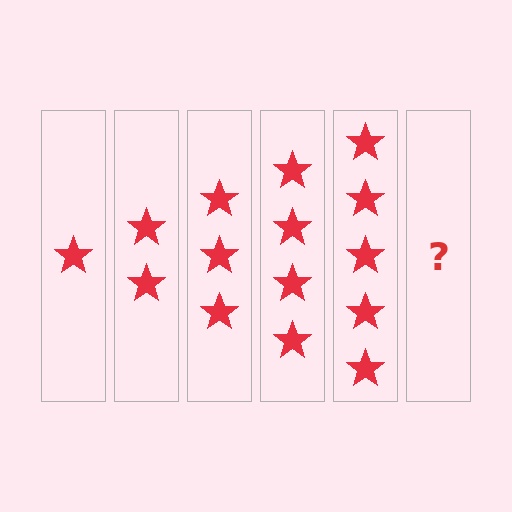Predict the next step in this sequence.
The next step is 6 stars.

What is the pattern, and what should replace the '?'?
The pattern is that each step adds one more star. The '?' should be 6 stars.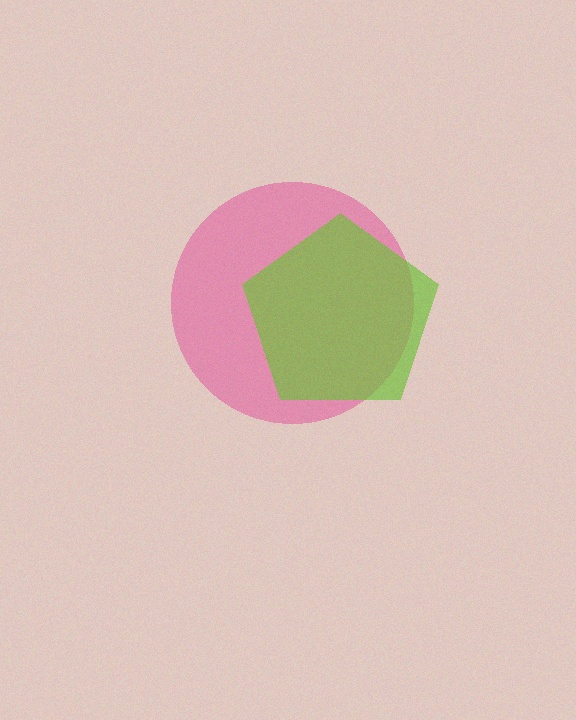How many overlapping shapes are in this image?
There are 2 overlapping shapes in the image.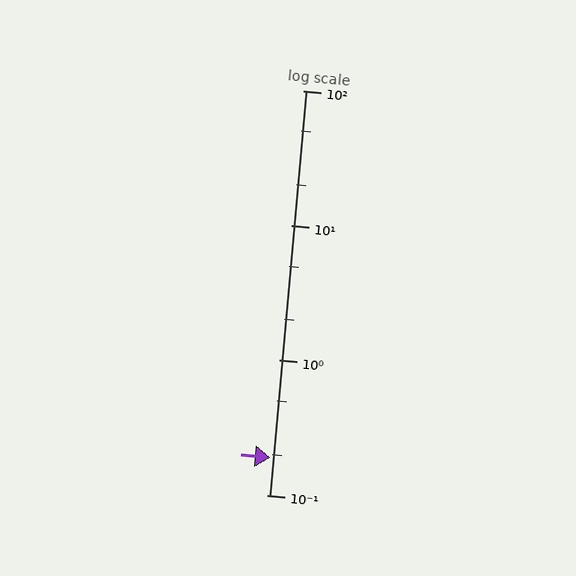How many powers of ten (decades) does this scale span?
The scale spans 3 decades, from 0.1 to 100.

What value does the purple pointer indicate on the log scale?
The pointer indicates approximately 0.19.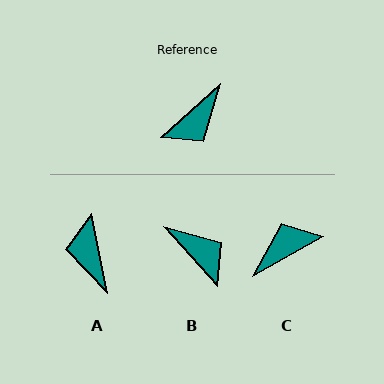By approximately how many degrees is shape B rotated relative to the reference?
Approximately 90 degrees counter-clockwise.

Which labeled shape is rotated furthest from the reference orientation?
C, about 167 degrees away.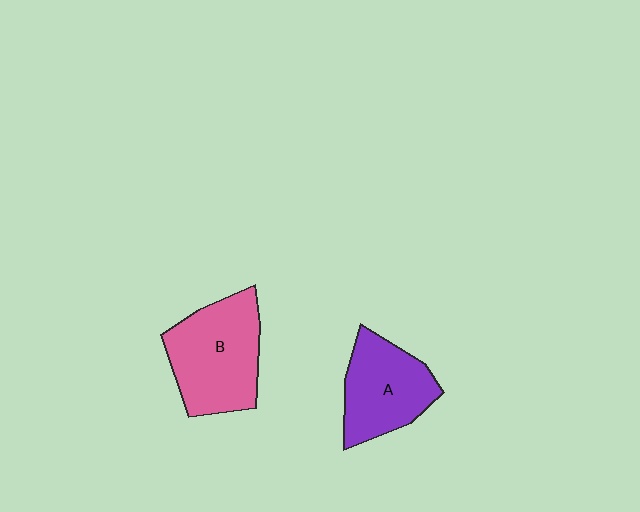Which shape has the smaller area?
Shape A (purple).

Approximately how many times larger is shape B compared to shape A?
Approximately 1.2 times.